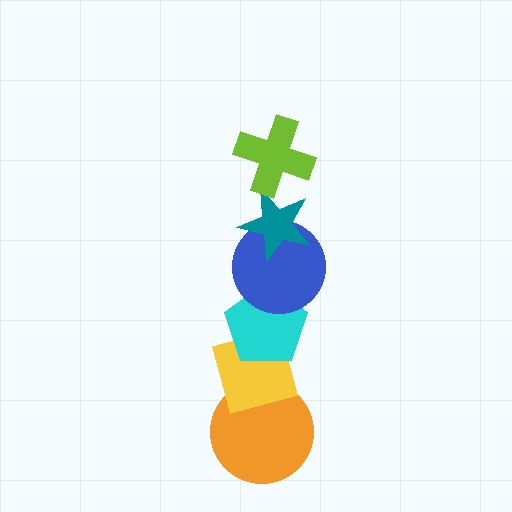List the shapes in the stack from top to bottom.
From top to bottom: the lime cross, the teal star, the blue circle, the cyan pentagon, the yellow square, the orange circle.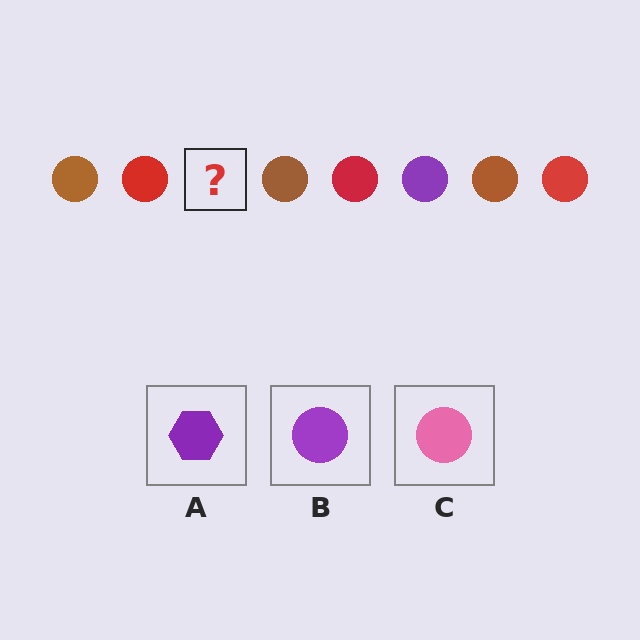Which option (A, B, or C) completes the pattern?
B.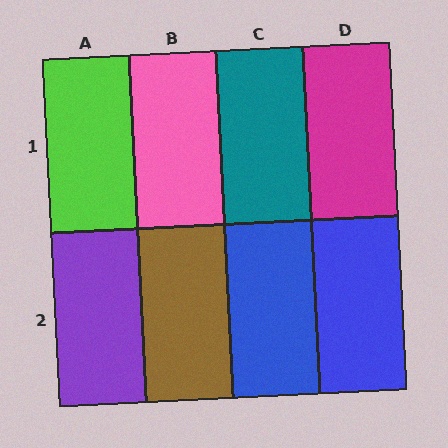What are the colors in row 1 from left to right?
Lime, pink, teal, magenta.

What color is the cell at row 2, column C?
Blue.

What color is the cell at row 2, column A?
Purple.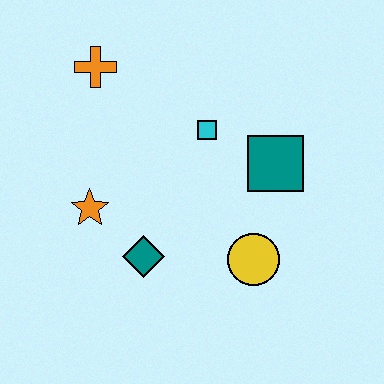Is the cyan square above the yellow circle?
Yes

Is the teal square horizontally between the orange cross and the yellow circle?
No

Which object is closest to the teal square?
The cyan square is closest to the teal square.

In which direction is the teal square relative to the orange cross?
The teal square is to the right of the orange cross.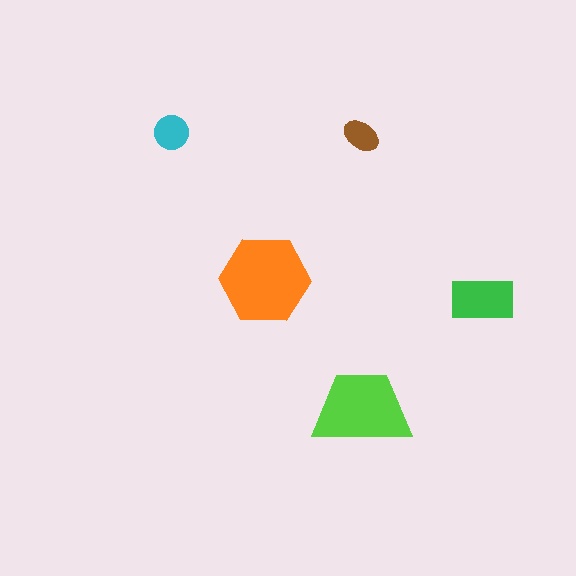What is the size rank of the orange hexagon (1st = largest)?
1st.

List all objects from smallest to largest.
The brown ellipse, the cyan circle, the green rectangle, the lime trapezoid, the orange hexagon.